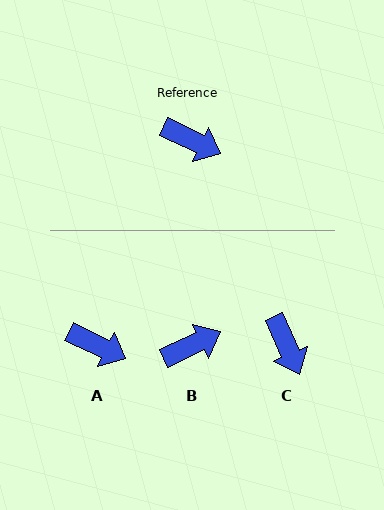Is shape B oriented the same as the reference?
No, it is off by about 51 degrees.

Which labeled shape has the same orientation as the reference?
A.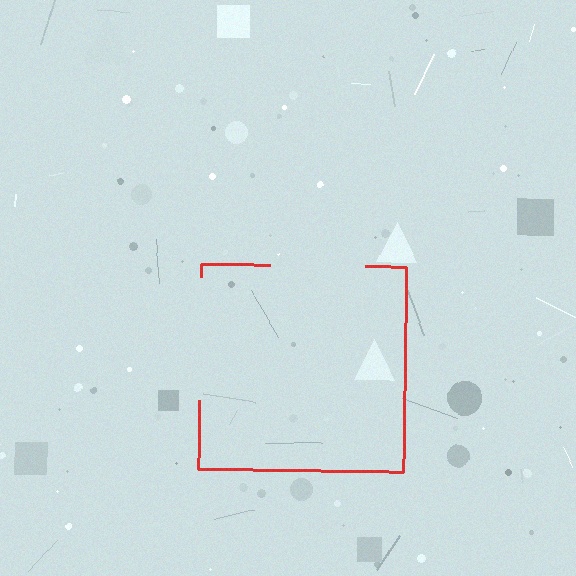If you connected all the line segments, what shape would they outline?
They would outline a square.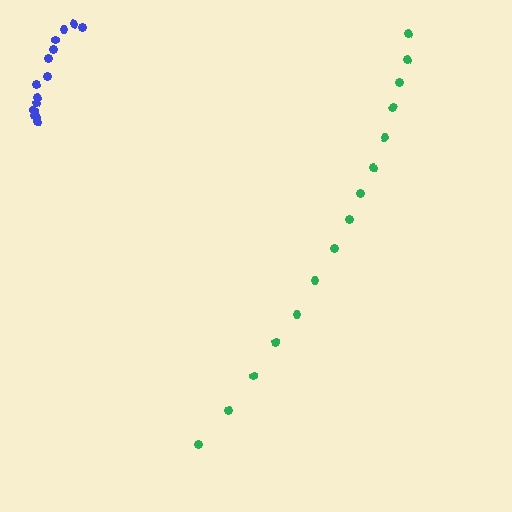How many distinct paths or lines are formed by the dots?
There are 2 distinct paths.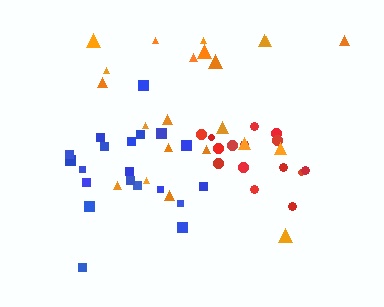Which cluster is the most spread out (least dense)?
Orange.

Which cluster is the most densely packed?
Red.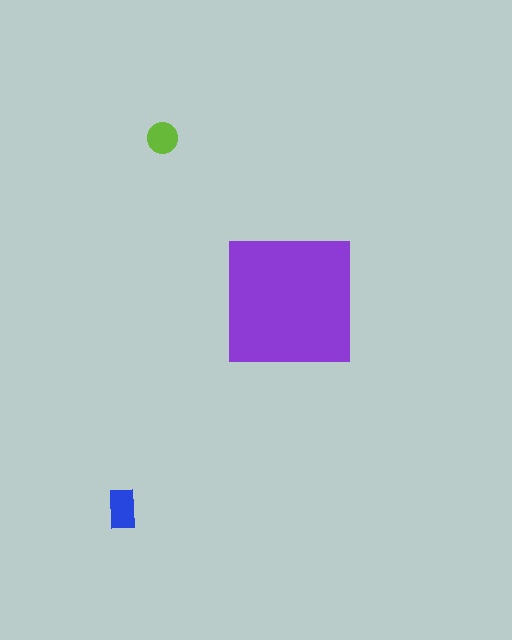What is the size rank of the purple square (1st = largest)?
1st.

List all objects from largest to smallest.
The purple square, the blue rectangle, the lime circle.